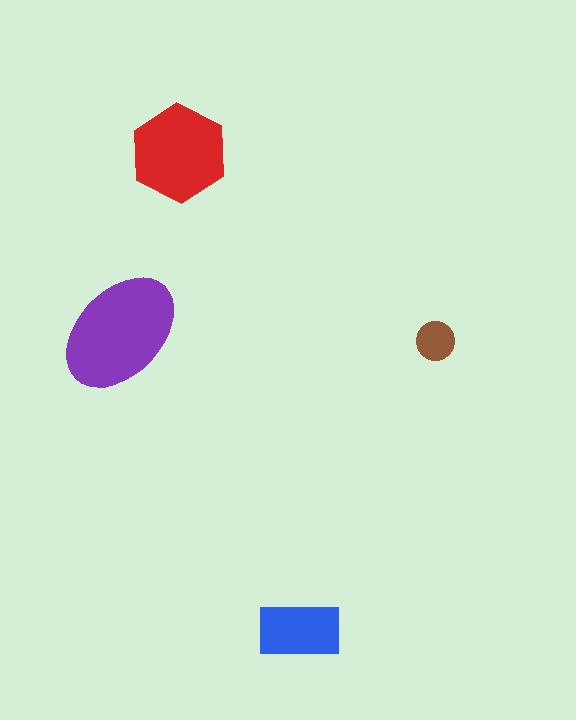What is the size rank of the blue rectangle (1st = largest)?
3rd.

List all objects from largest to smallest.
The purple ellipse, the red hexagon, the blue rectangle, the brown circle.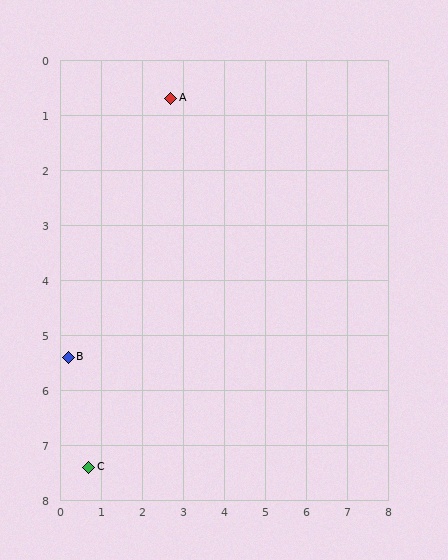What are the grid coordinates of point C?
Point C is at approximately (0.7, 7.4).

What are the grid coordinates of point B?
Point B is at approximately (0.2, 5.4).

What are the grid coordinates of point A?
Point A is at approximately (2.7, 0.7).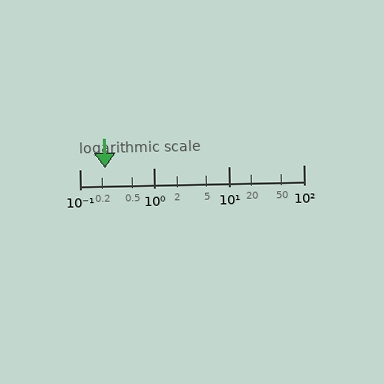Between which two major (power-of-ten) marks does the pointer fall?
The pointer is between 0.1 and 1.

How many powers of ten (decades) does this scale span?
The scale spans 3 decades, from 0.1 to 100.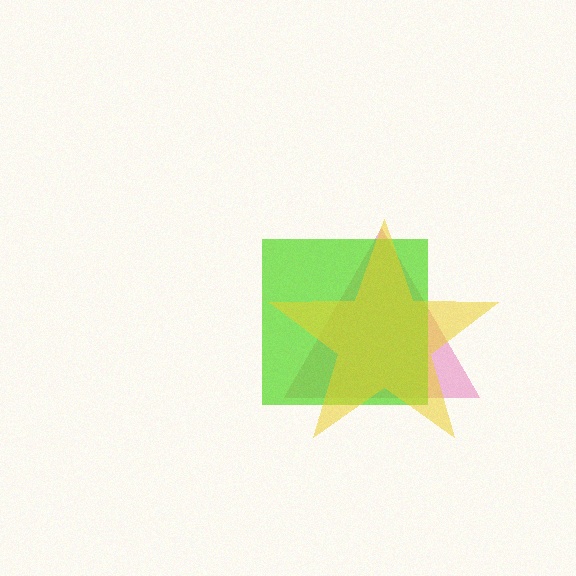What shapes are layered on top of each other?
The layered shapes are: a pink triangle, a lime square, a yellow star.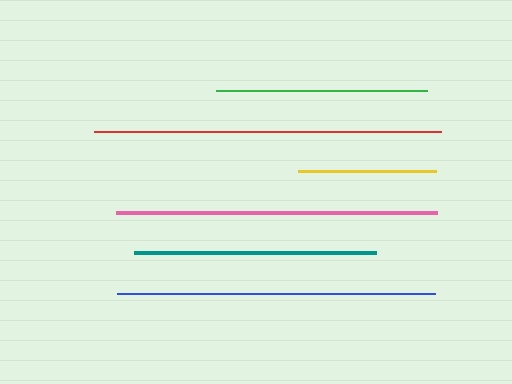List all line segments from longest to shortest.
From longest to shortest: red, pink, blue, teal, green, yellow.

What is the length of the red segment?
The red segment is approximately 347 pixels long.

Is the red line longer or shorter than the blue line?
The red line is longer than the blue line.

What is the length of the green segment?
The green segment is approximately 211 pixels long.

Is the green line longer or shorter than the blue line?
The blue line is longer than the green line.